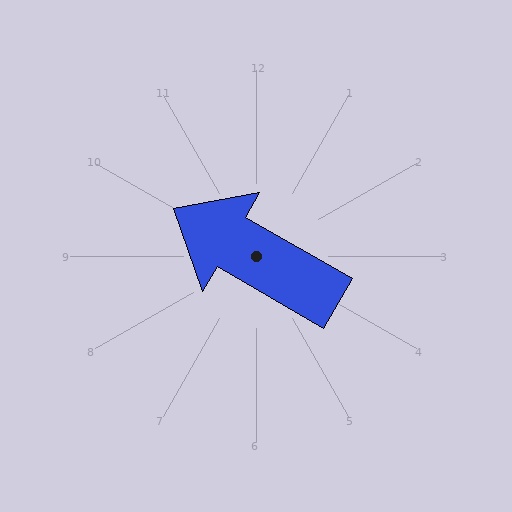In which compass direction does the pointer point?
Northwest.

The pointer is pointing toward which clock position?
Roughly 10 o'clock.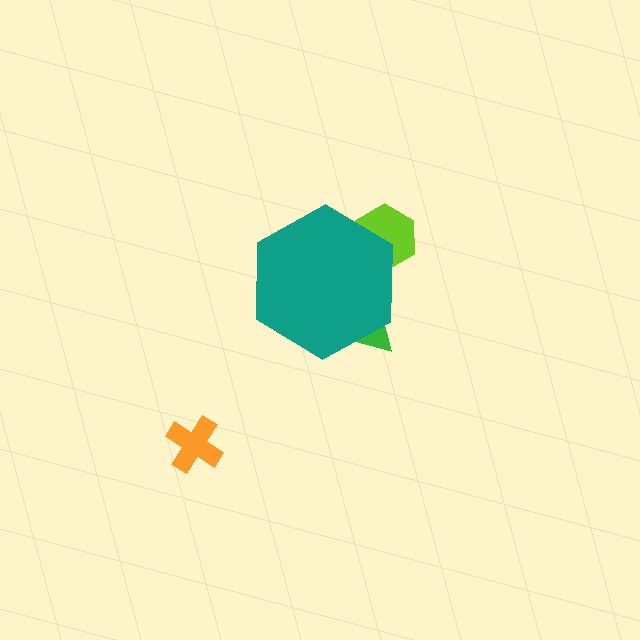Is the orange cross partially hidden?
No, the orange cross is fully visible.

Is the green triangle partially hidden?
Yes, the green triangle is partially hidden behind the teal hexagon.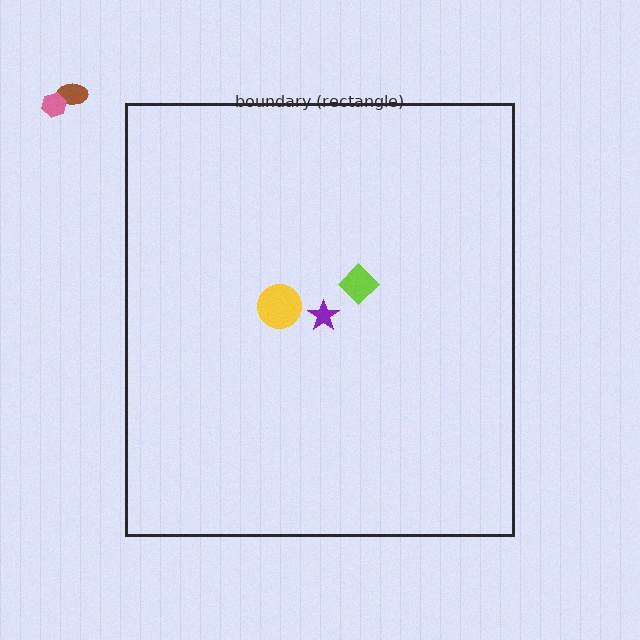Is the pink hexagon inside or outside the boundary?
Outside.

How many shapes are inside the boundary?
3 inside, 2 outside.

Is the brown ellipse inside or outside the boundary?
Outside.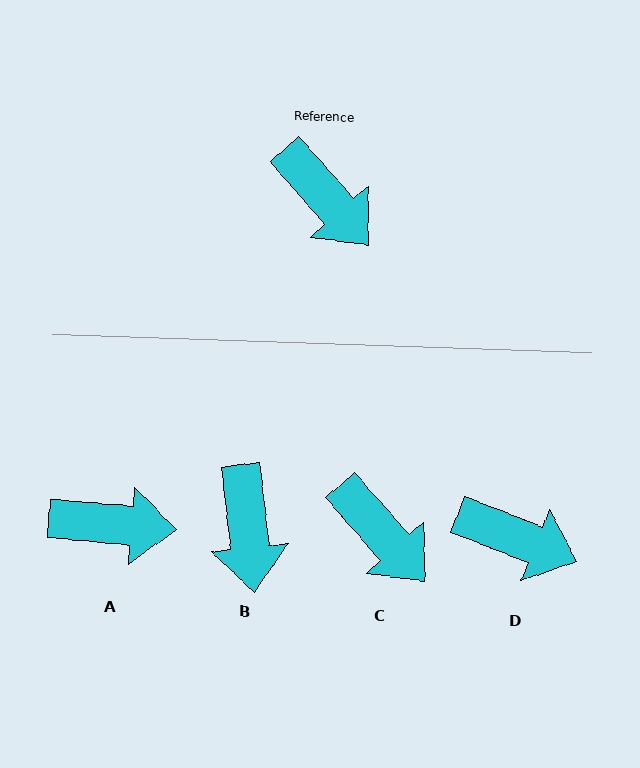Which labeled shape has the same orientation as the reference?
C.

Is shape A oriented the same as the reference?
No, it is off by about 43 degrees.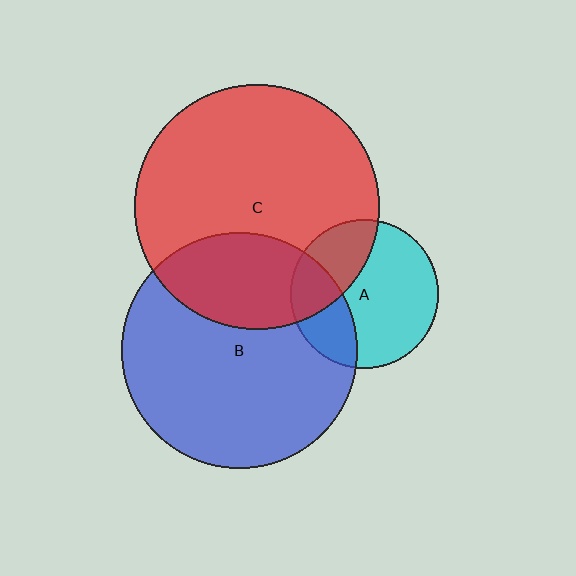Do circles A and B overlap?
Yes.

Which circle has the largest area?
Circle C (red).